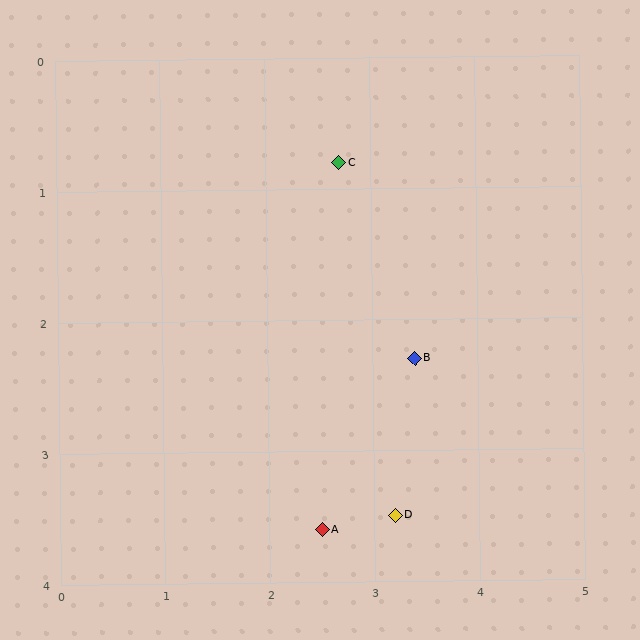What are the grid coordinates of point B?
Point B is at approximately (3.4, 2.3).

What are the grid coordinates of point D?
Point D is at approximately (3.2, 3.5).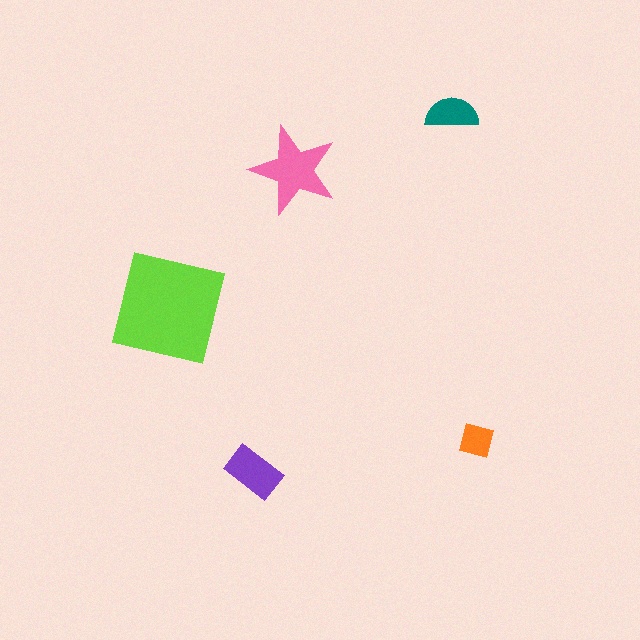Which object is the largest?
The lime square.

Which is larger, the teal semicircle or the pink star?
The pink star.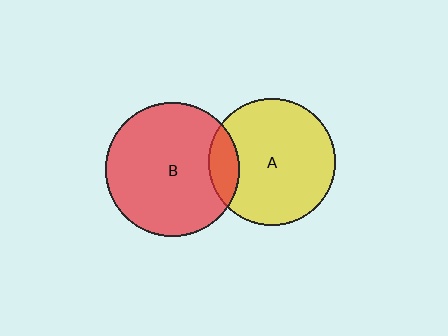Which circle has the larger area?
Circle B (red).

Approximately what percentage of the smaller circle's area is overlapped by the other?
Approximately 15%.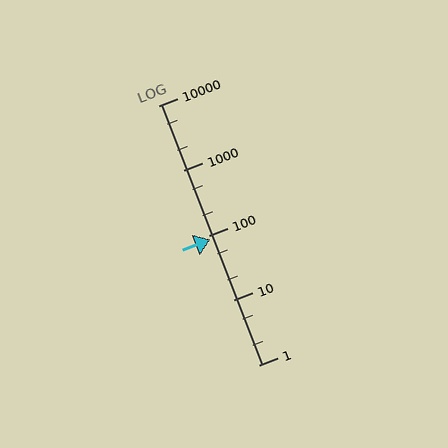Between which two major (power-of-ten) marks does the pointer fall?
The pointer is between 10 and 100.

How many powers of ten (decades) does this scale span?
The scale spans 4 decades, from 1 to 10000.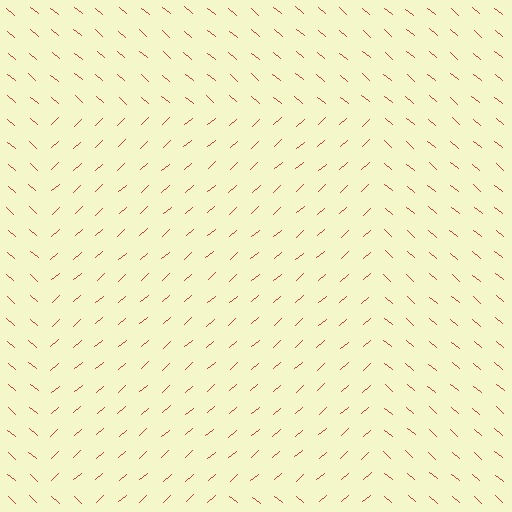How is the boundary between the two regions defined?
The boundary is defined purely by a change in line orientation (approximately 82 degrees difference). All lines are the same color and thickness.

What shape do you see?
I see a rectangle.